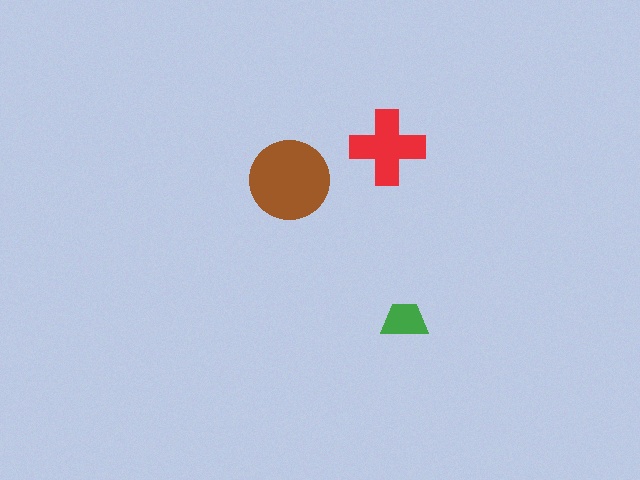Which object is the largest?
The brown circle.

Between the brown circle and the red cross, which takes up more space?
The brown circle.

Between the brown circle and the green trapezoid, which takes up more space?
The brown circle.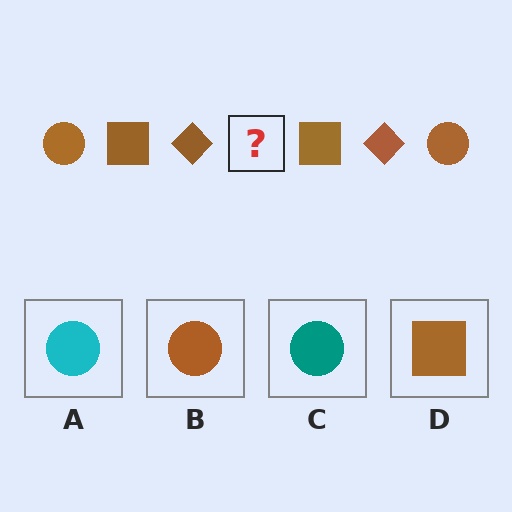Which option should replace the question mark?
Option B.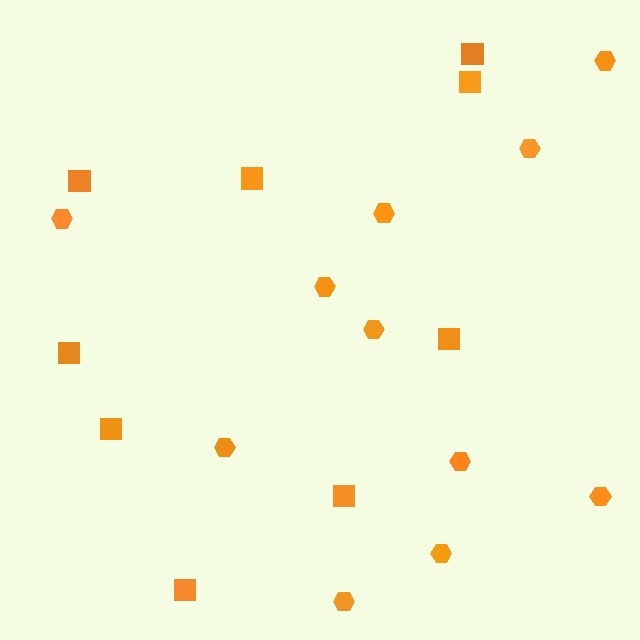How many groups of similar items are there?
There are 2 groups: one group of hexagons (11) and one group of squares (9).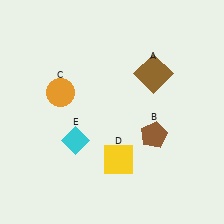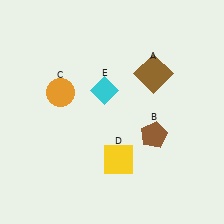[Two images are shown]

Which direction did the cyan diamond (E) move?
The cyan diamond (E) moved up.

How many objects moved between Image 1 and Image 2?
1 object moved between the two images.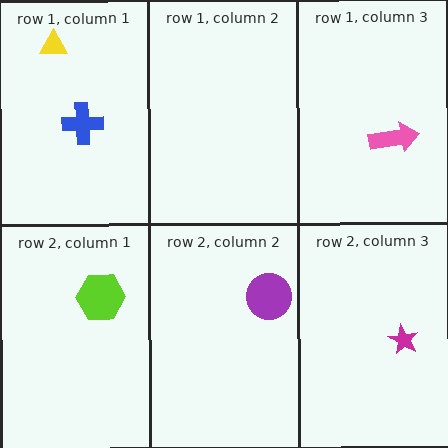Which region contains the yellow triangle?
The row 1, column 1 region.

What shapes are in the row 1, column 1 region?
The yellow triangle, the blue cross.